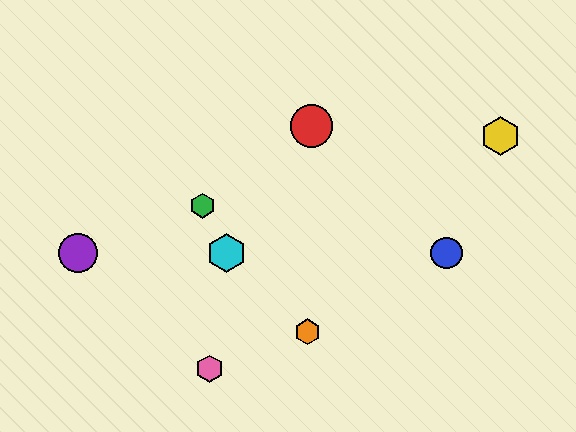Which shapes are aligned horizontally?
The blue circle, the purple circle, the cyan hexagon are aligned horizontally.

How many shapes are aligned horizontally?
3 shapes (the blue circle, the purple circle, the cyan hexagon) are aligned horizontally.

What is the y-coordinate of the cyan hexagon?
The cyan hexagon is at y≈253.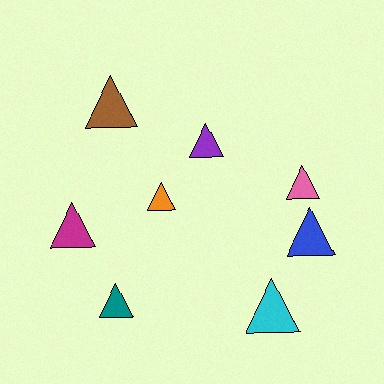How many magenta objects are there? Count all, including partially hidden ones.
There is 1 magenta object.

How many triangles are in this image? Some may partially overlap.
There are 8 triangles.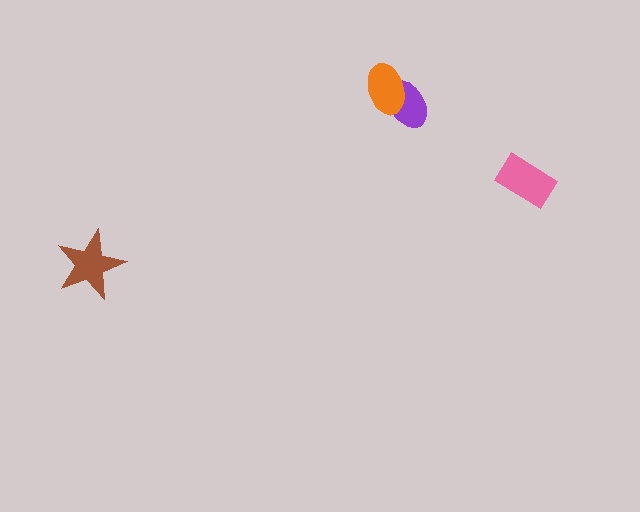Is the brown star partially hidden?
No, no other shape covers it.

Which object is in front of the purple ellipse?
The orange ellipse is in front of the purple ellipse.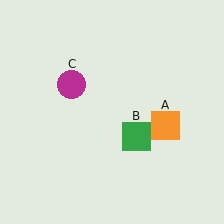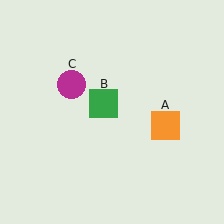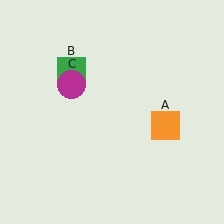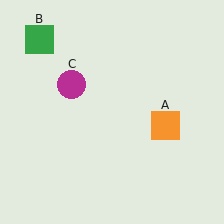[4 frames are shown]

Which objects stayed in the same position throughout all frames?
Orange square (object A) and magenta circle (object C) remained stationary.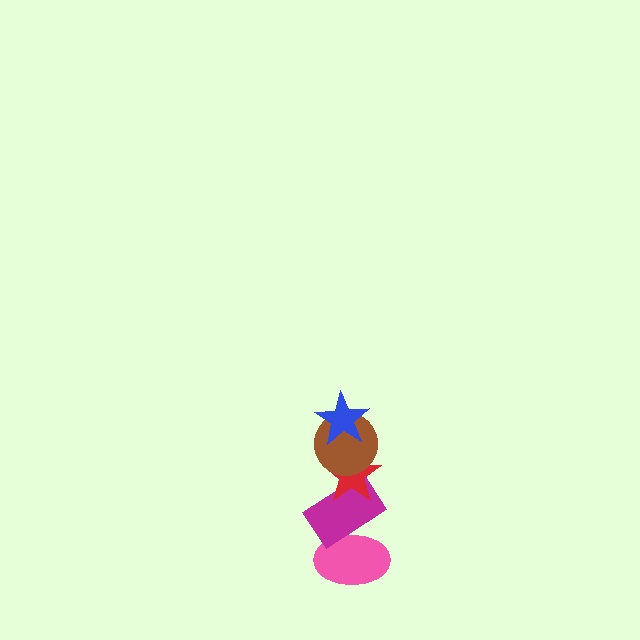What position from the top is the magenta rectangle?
The magenta rectangle is 4th from the top.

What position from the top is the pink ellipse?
The pink ellipse is 5th from the top.